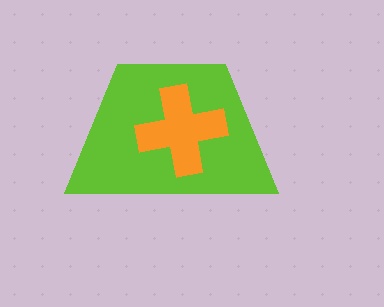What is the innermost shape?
The orange cross.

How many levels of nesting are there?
2.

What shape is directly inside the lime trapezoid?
The orange cross.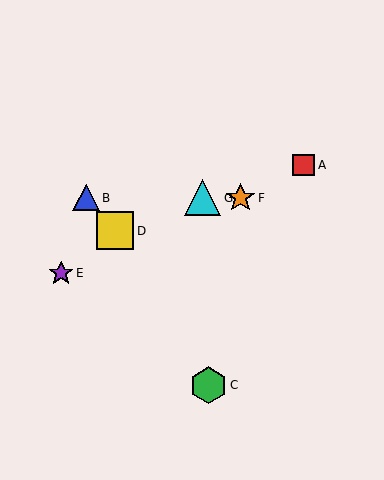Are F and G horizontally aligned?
Yes, both are at y≈198.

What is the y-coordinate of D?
Object D is at y≈231.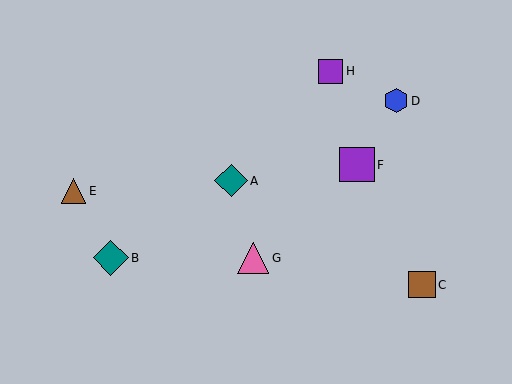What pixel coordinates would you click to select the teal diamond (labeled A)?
Click at (231, 181) to select the teal diamond A.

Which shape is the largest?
The teal diamond (labeled B) is the largest.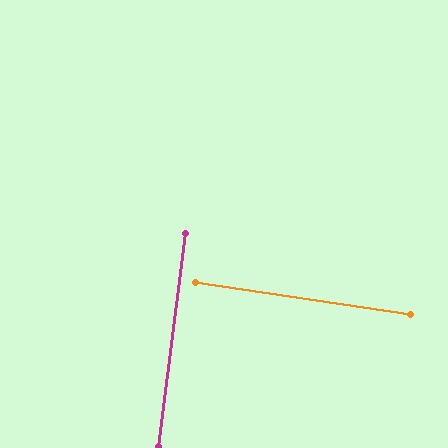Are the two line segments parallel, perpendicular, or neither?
Perpendicular — they meet at approximately 89°.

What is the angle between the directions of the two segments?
Approximately 89 degrees.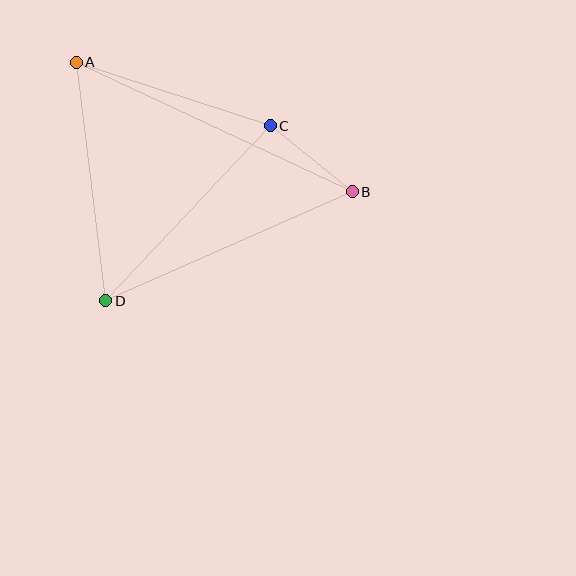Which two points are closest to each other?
Points B and C are closest to each other.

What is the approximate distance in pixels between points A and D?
The distance between A and D is approximately 240 pixels.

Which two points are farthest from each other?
Points A and B are farthest from each other.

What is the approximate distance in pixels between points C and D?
The distance between C and D is approximately 240 pixels.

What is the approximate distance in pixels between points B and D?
The distance between B and D is approximately 270 pixels.